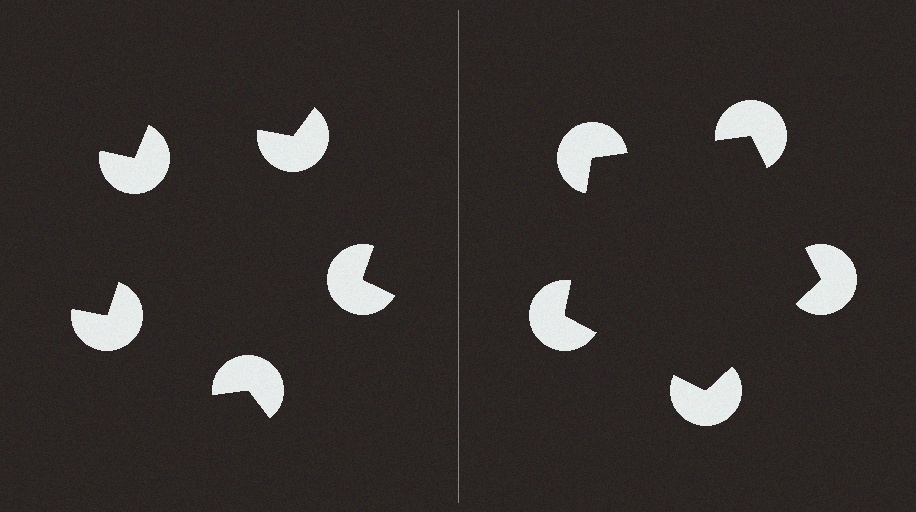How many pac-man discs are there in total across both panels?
10 — 5 on each side.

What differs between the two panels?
The pac-man discs are positioned identically on both sides; only the wedge orientations differ. On the right they align to a pentagon; on the left they are misaligned.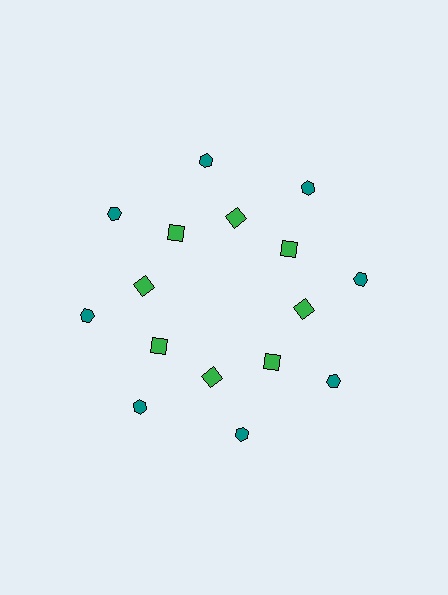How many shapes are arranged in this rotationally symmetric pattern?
There are 16 shapes, arranged in 8 groups of 2.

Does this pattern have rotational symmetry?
Yes, this pattern has 8-fold rotational symmetry. It looks the same after rotating 45 degrees around the center.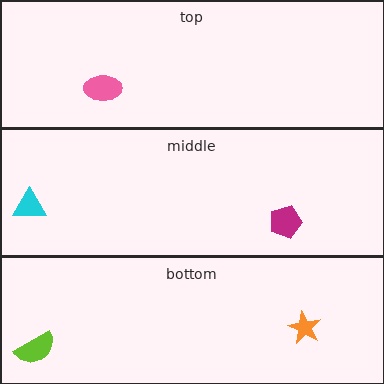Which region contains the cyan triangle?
The middle region.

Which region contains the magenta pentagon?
The middle region.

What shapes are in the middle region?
The cyan triangle, the magenta pentagon.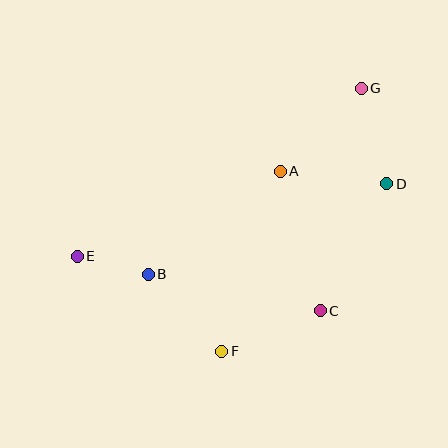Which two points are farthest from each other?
Points E and G are farthest from each other.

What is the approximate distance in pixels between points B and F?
The distance between B and F is approximately 107 pixels.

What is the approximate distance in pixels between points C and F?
The distance between C and F is approximately 106 pixels.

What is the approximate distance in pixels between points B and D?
The distance between B and D is approximately 255 pixels.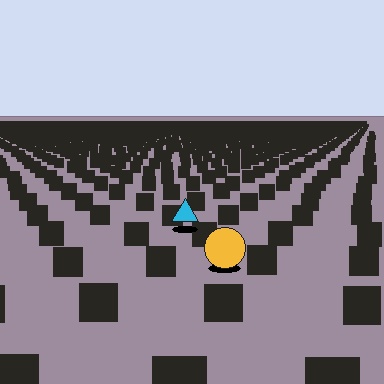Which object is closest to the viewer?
The yellow circle is closest. The texture marks near it are larger and more spread out.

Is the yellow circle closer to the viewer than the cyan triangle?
Yes. The yellow circle is closer — you can tell from the texture gradient: the ground texture is coarser near it.